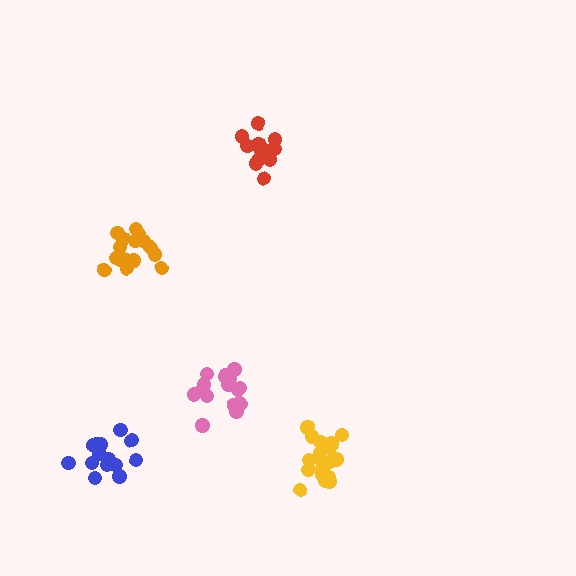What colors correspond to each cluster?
The clusters are colored: yellow, pink, orange, red, blue.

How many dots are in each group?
Group 1: 19 dots, Group 2: 17 dots, Group 3: 17 dots, Group 4: 13 dots, Group 5: 14 dots (80 total).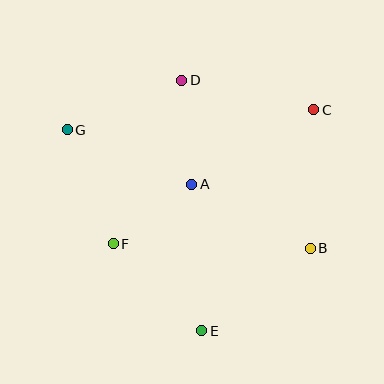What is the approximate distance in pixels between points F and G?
The distance between F and G is approximately 123 pixels.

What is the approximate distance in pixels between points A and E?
The distance between A and E is approximately 147 pixels.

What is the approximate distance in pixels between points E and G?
The distance between E and G is approximately 242 pixels.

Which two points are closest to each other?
Points A and F are closest to each other.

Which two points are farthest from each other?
Points B and G are farthest from each other.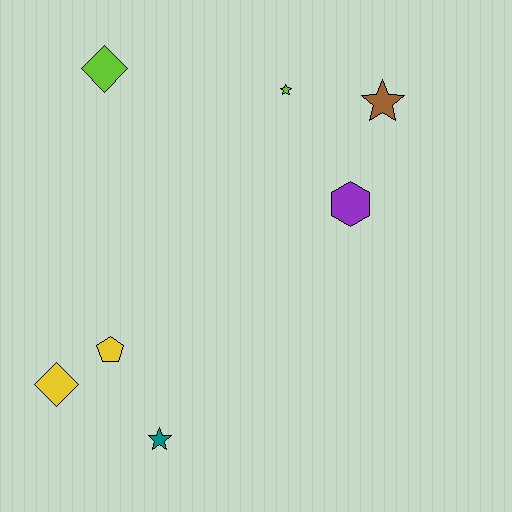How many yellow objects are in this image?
There are 2 yellow objects.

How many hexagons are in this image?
There is 1 hexagon.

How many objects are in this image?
There are 7 objects.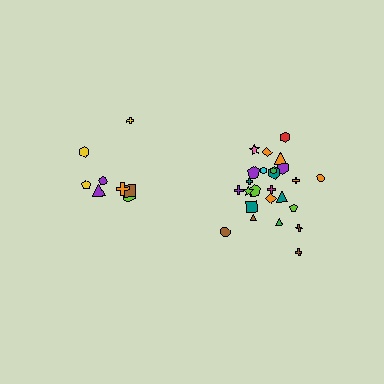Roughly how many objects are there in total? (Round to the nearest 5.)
Roughly 35 objects in total.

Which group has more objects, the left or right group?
The right group.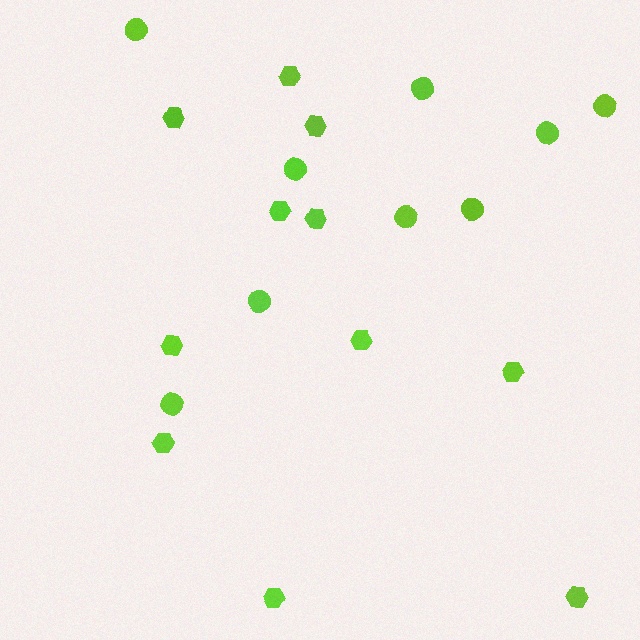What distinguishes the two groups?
There are 2 groups: one group of hexagons (11) and one group of circles (9).